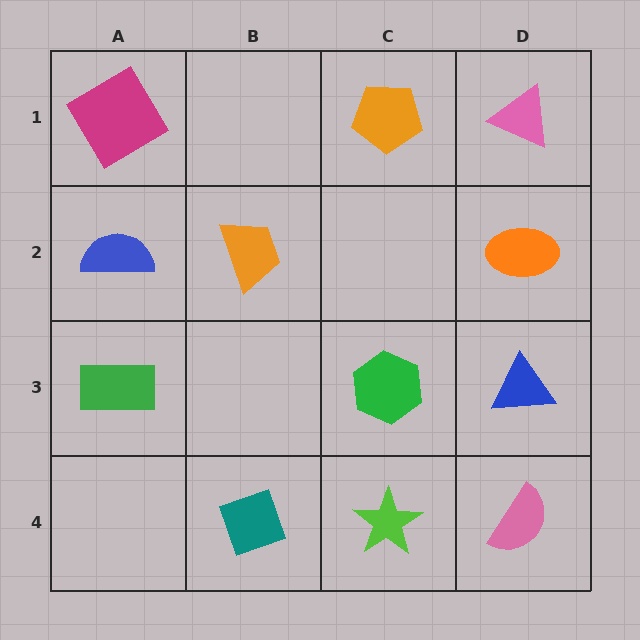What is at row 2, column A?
A blue semicircle.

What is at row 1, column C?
An orange pentagon.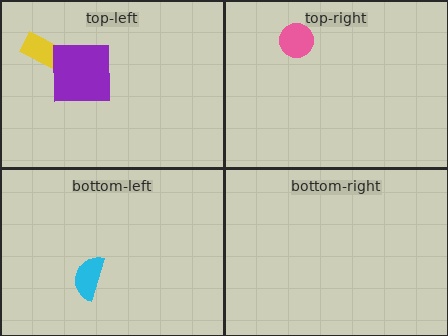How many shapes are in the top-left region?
2.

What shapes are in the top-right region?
The pink circle.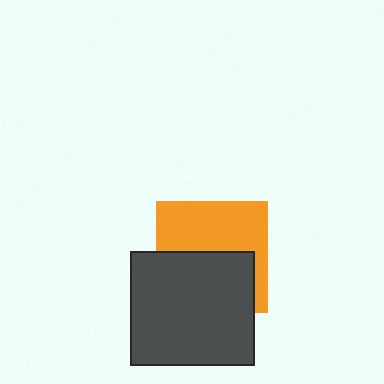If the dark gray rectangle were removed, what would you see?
You would see the complete orange square.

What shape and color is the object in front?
The object in front is a dark gray rectangle.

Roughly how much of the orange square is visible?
About half of it is visible (roughly 51%).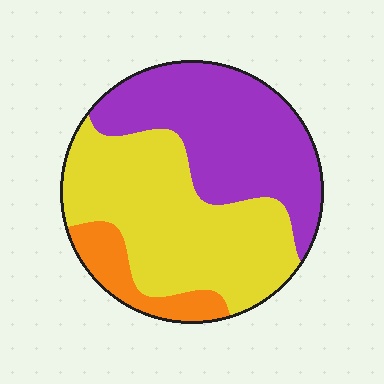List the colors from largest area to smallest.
From largest to smallest: yellow, purple, orange.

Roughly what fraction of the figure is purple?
Purple covers 41% of the figure.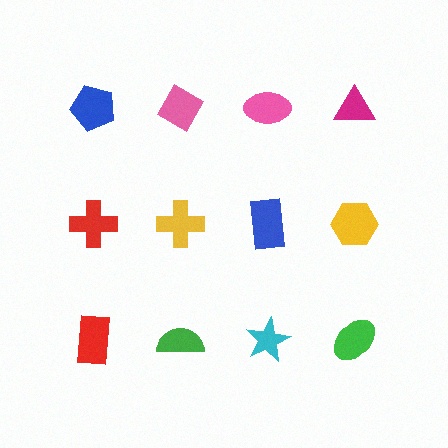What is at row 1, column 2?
A pink diamond.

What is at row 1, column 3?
A pink ellipse.